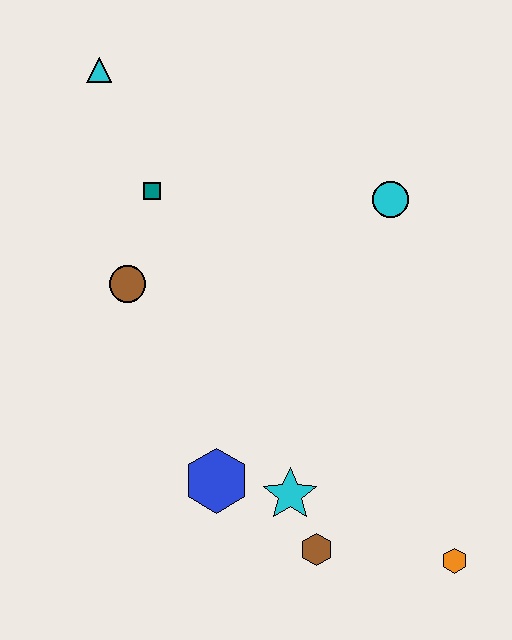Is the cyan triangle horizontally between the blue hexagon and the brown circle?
No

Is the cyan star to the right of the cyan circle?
No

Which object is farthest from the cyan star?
The cyan triangle is farthest from the cyan star.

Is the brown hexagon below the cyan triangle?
Yes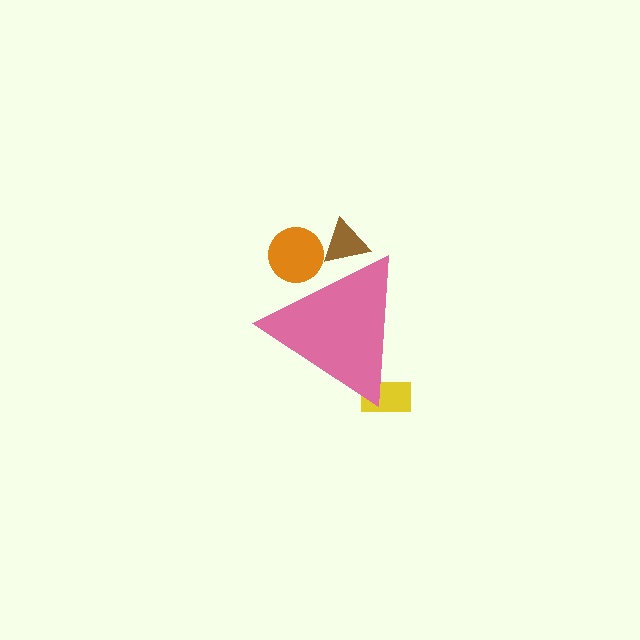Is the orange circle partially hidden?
Yes, the orange circle is partially hidden behind the pink triangle.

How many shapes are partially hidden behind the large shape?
3 shapes are partially hidden.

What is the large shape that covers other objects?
A pink triangle.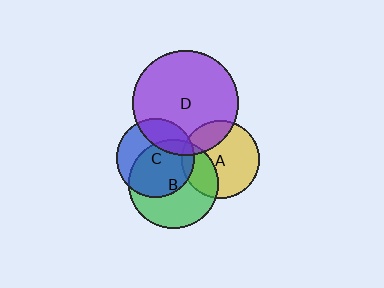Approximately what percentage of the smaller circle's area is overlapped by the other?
Approximately 10%.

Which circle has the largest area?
Circle D (purple).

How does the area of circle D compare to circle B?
Approximately 1.4 times.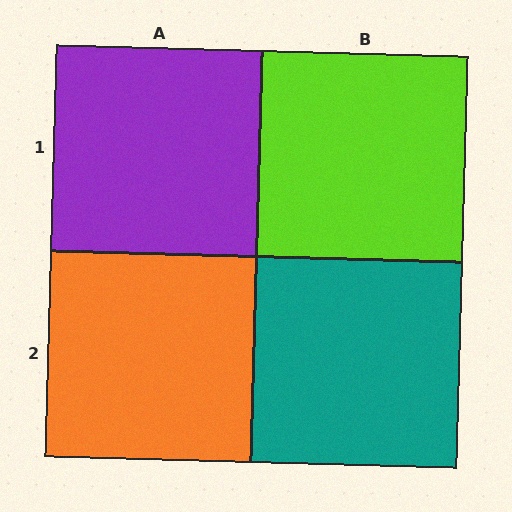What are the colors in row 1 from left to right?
Purple, lime.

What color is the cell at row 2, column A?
Orange.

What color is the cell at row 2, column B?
Teal.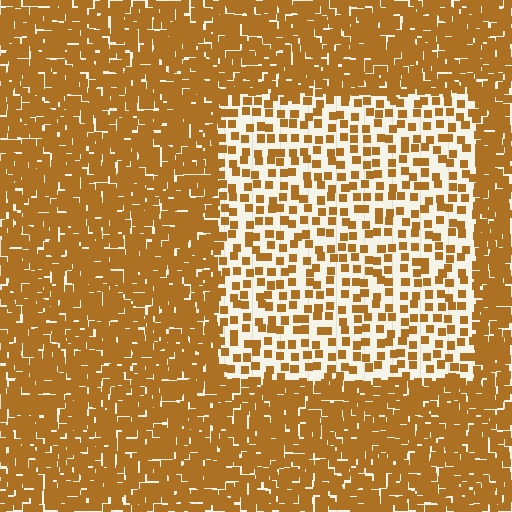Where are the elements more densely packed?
The elements are more densely packed outside the rectangle boundary.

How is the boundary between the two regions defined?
The boundary is defined by a change in element density (approximately 2.7x ratio). All elements are the same color, size, and shape.